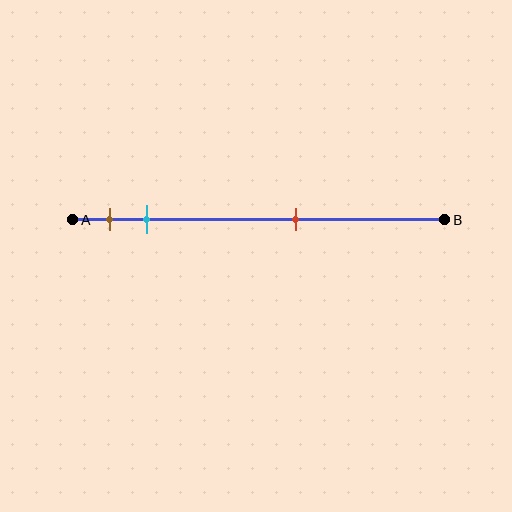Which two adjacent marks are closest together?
The brown and cyan marks are the closest adjacent pair.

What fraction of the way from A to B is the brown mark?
The brown mark is approximately 10% (0.1) of the way from A to B.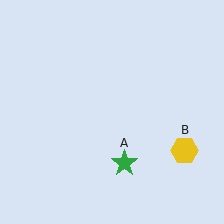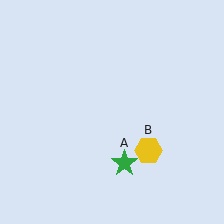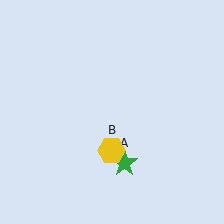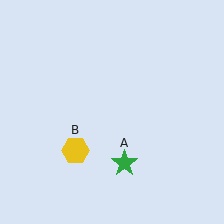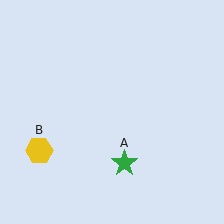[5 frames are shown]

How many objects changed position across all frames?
1 object changed position: yellow hexagon (object B).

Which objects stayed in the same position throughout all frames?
Green star (object A) remained stationary.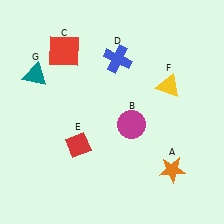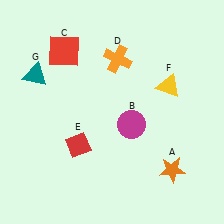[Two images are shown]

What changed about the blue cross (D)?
In Image 1, D is blue. In Image 2, it changed to orange.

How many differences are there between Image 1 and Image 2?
There is 1 difference between the two images.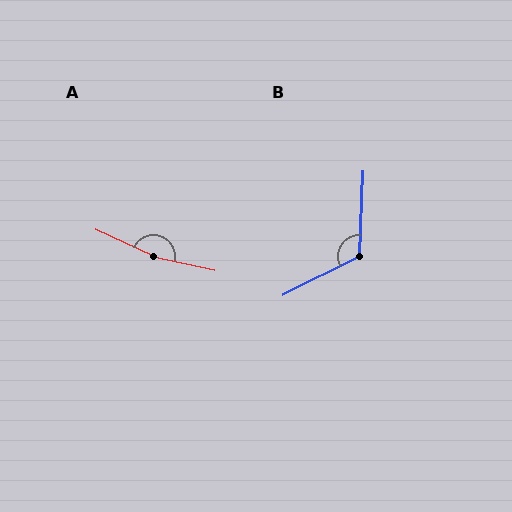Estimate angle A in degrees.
Approximately 168 degrees.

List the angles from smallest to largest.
B (119°), A (168°).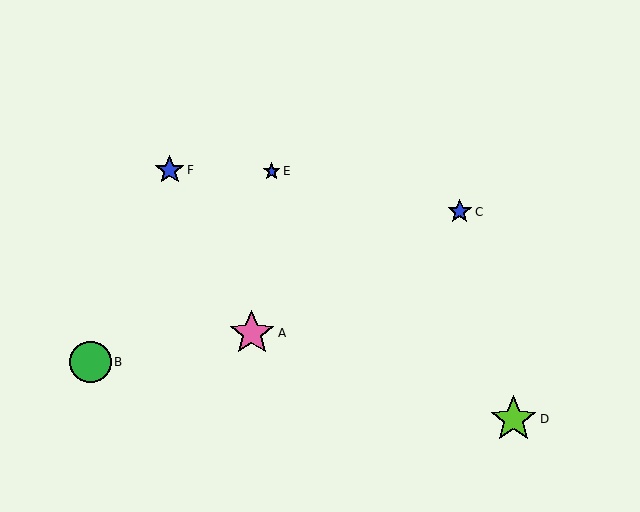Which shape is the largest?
The lime star (labeled D) is the largest.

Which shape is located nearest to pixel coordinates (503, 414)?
The lime star (labeled D) at (514, 419) is nearest to that location.